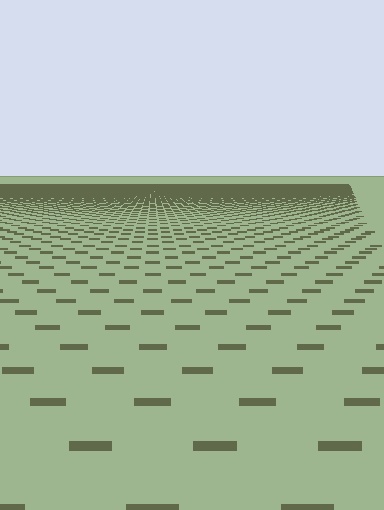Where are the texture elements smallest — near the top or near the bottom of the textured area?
Near the top.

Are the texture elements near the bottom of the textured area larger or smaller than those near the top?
Larger. Near the bottom, elements are closer to the viewer and appear at a bigger on-screen size.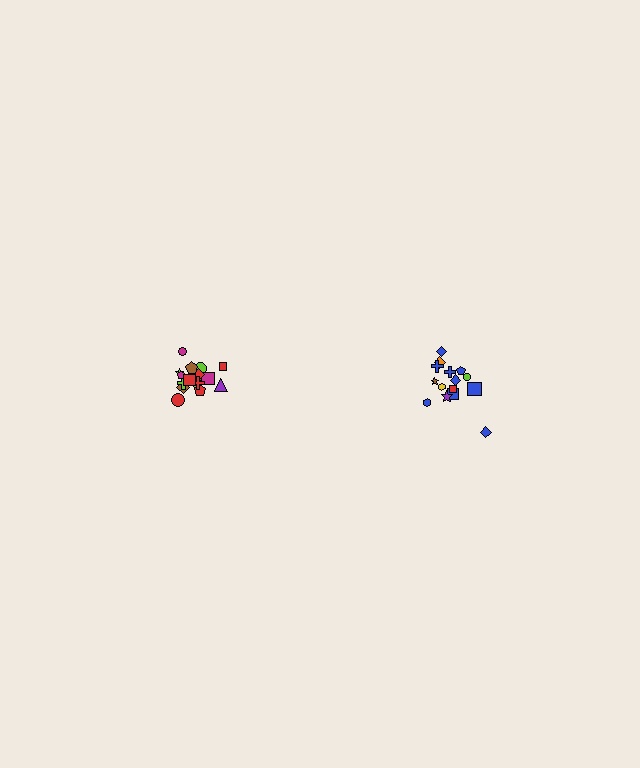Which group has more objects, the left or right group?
The left group.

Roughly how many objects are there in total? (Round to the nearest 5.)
Roughly 35 objects in total.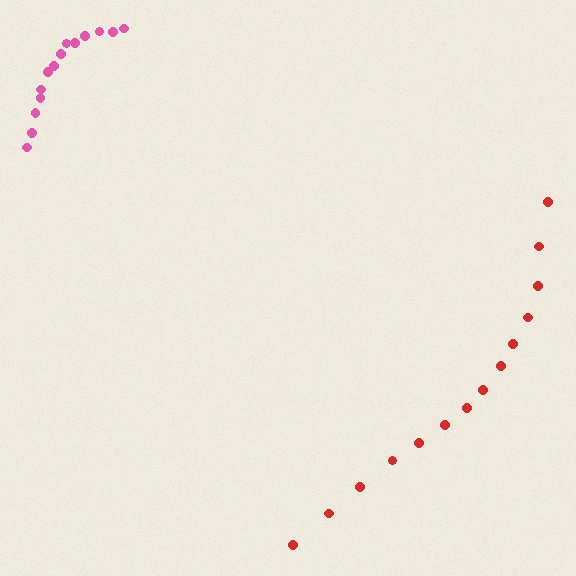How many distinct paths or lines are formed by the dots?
There are 2 distinct paths.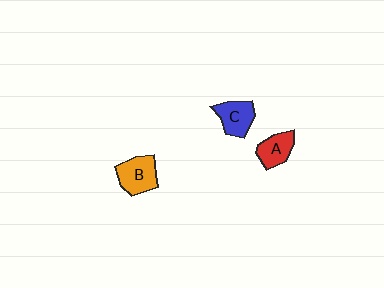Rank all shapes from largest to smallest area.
From largest to smallest: B (orange), C (blue), A (red).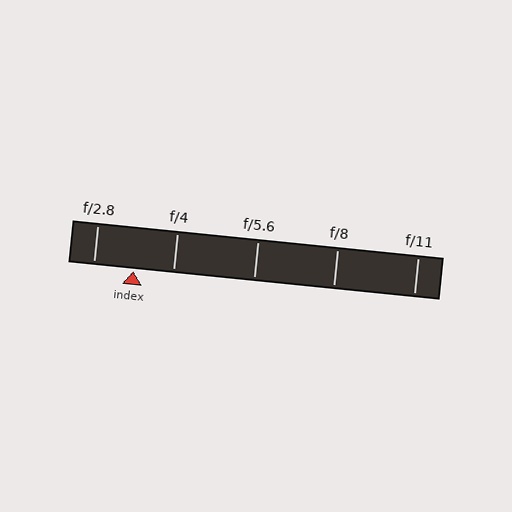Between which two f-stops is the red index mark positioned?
The index mark is between f/2.8 and f/4.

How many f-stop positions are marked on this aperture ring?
There are 5 f-stop positions marked.